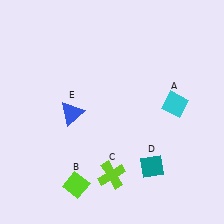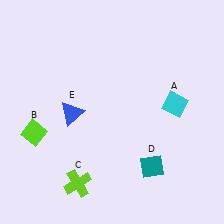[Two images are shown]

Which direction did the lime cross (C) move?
The lime cross (C) moved left.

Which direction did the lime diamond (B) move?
The lime diamond (B) moved up.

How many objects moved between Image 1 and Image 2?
2 objects moved between the two images.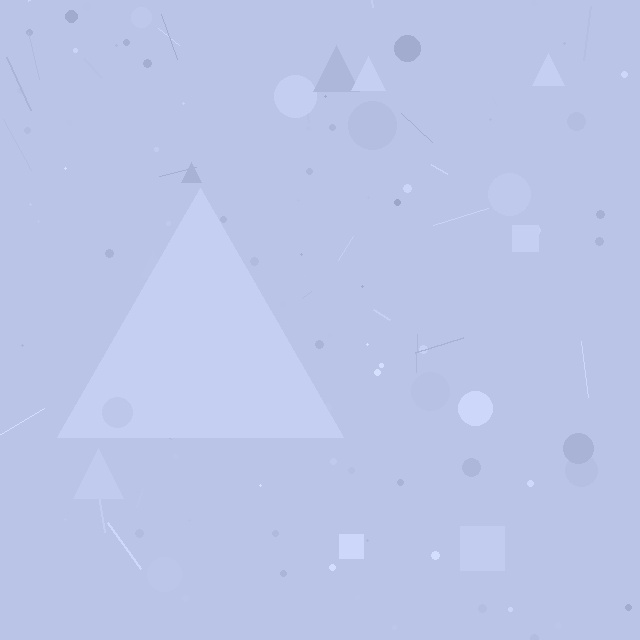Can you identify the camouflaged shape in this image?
The camouflaged shape is a triangle.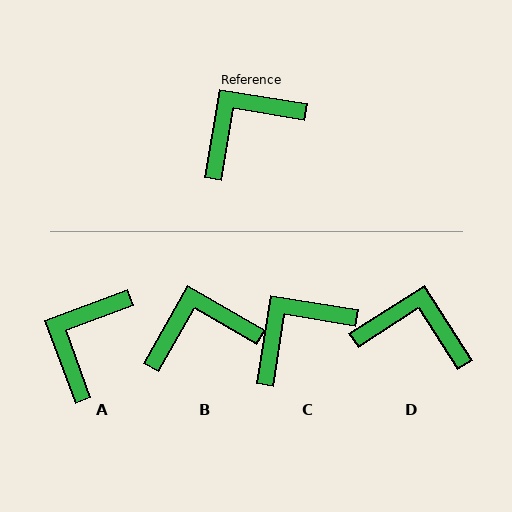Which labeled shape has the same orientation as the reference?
C.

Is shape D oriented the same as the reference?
No, it is off by about 48 degrees.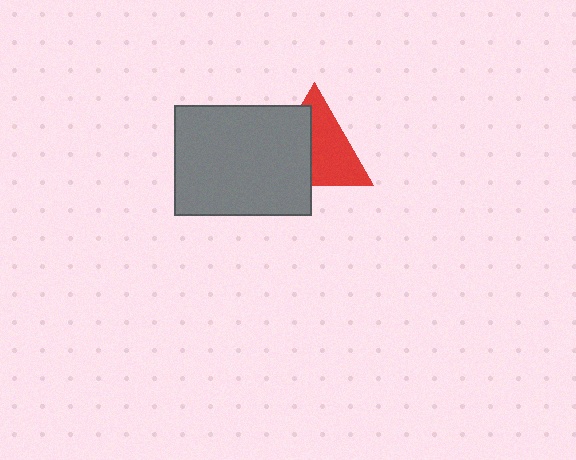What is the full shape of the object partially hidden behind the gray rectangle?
The partially hidden object is a red triangle.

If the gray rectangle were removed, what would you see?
You would see the complete red triangle.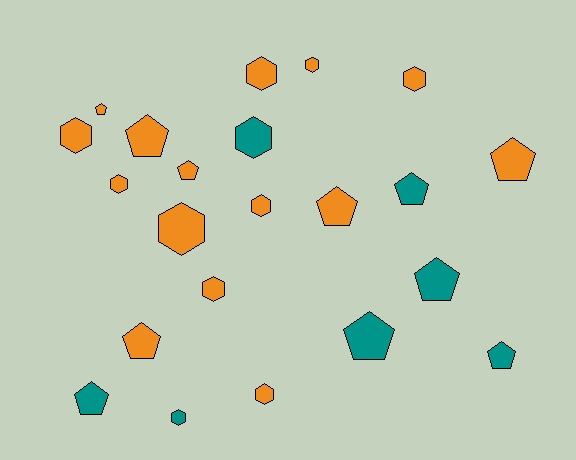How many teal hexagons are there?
There are 2 teal hexagons.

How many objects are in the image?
There are 22 objects.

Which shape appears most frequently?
Pentagon, with 11 objects.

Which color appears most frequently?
Orange, with 15 objects.